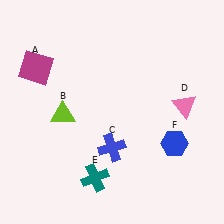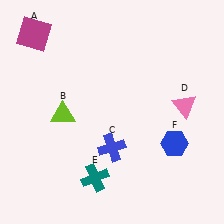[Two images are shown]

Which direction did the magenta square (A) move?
The magenta square (A) moved up.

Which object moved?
The magenta square (A) moved up.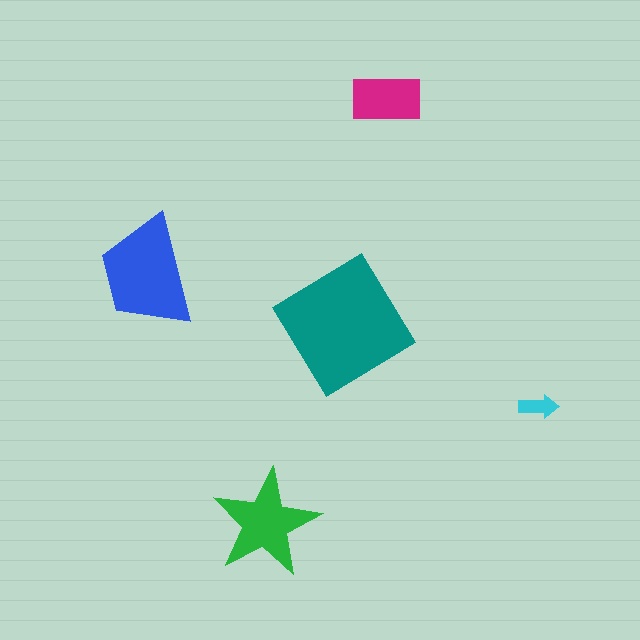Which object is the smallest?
The cyan arrow.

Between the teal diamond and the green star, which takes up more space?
The teal diamond.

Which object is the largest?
The teal diamond.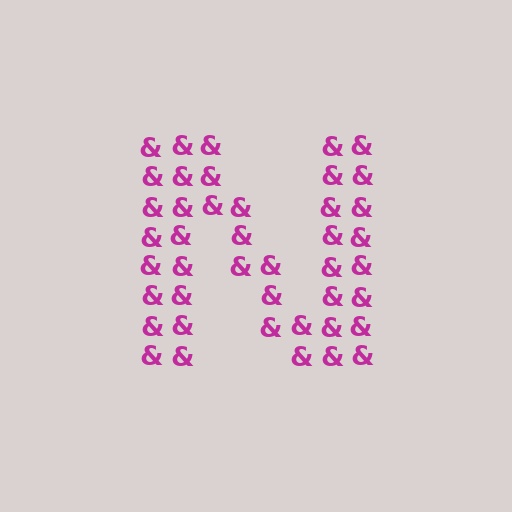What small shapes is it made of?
It is made of small ampersands.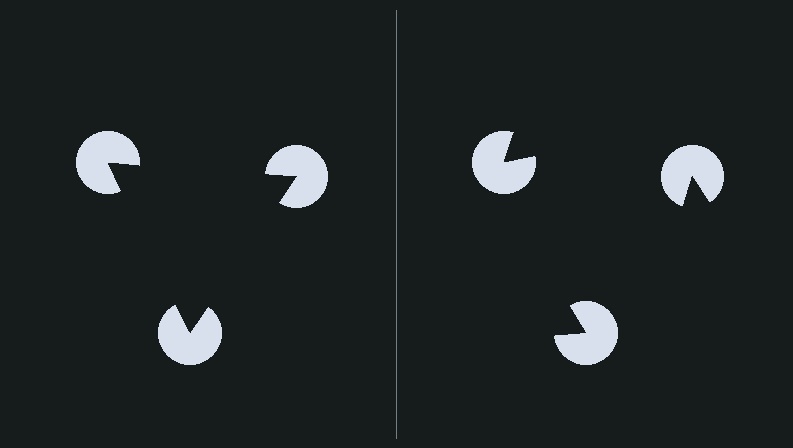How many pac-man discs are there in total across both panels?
6 — 3 on each side.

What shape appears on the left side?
An illusory triangle.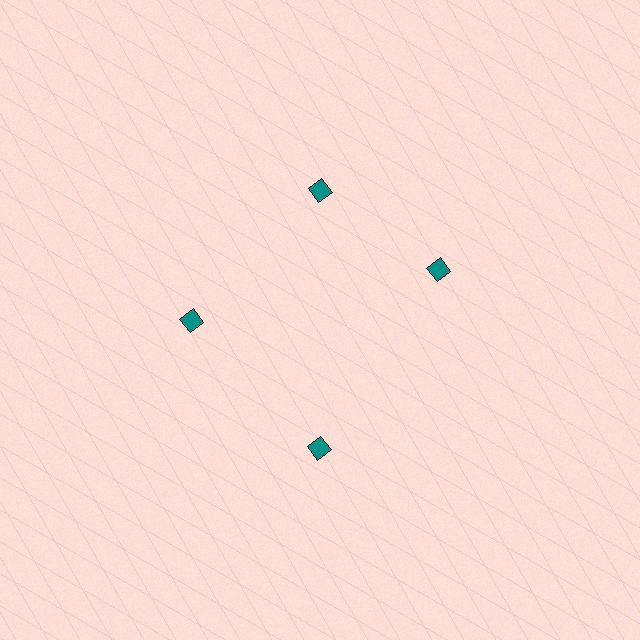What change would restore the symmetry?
The symmetry would be restored by rotating it back into even spacing with its neighbors so that all 4 diamonds sit at equal angles and equal distance from the center.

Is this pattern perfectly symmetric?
No. The 4 teal diamonds are arranged in a ring, but one element near the 3 o'clock position is rotated out of alignment along the ring, breaking the 4-fold rotational symmetry.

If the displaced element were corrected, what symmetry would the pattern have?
It would have 4-fold rotational symmetry — the pattern would map onto itself every 90 degrees.